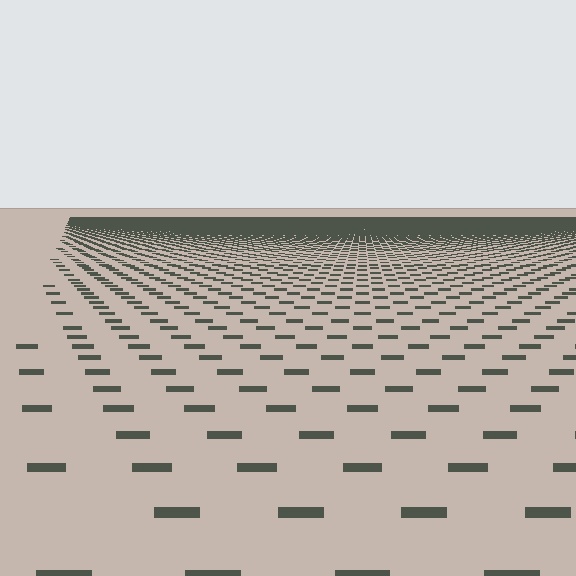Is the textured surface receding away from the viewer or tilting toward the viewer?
The surface is receding away from the viewer. Texture elements get smaller and denser toward the top.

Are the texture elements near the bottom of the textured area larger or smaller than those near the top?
Larger. Near the bottom, elements are closer to the viewer and appear at a bigger on-screen size.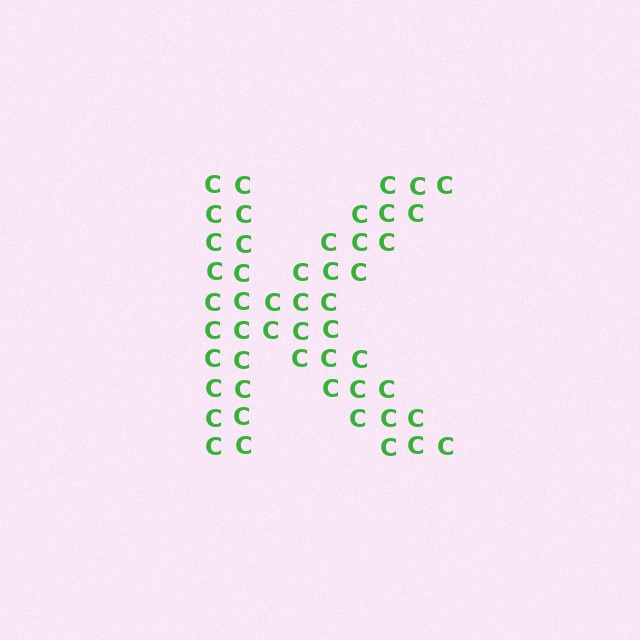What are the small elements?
The small elements are letter C's.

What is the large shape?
The large shape is the letter K.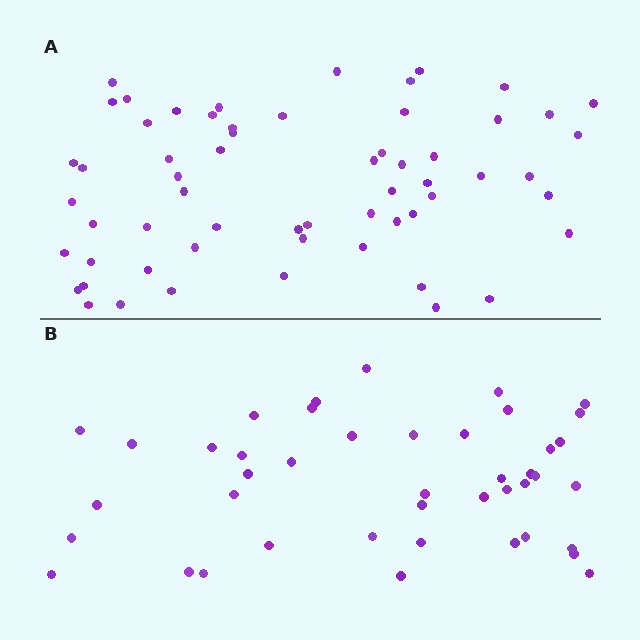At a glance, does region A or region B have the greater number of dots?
Region A (the top region) has more dots.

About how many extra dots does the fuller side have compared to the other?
Region A has approximately 15 more dots than region B.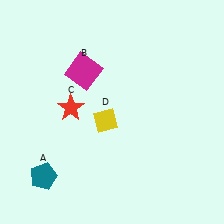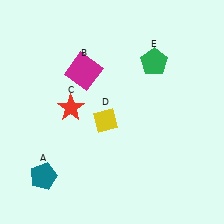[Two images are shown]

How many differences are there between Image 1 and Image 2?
There is 1 difference between the two images.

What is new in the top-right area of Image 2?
A green pentagon (E) was added in the top-right area of Image 2.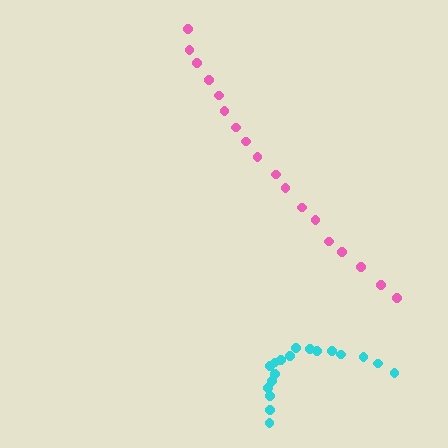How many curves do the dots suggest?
There are 2 distinct paths.